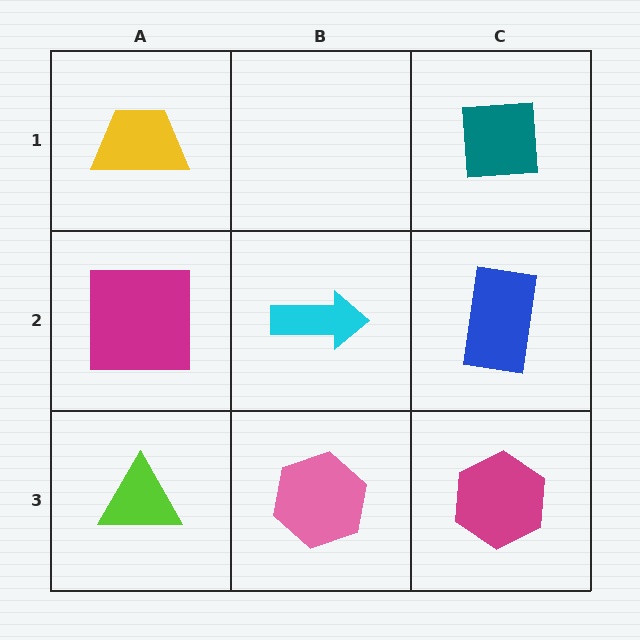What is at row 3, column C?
A magenta hexagon.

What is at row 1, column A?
A yellow trapezoid.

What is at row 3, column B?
A pink hexagon.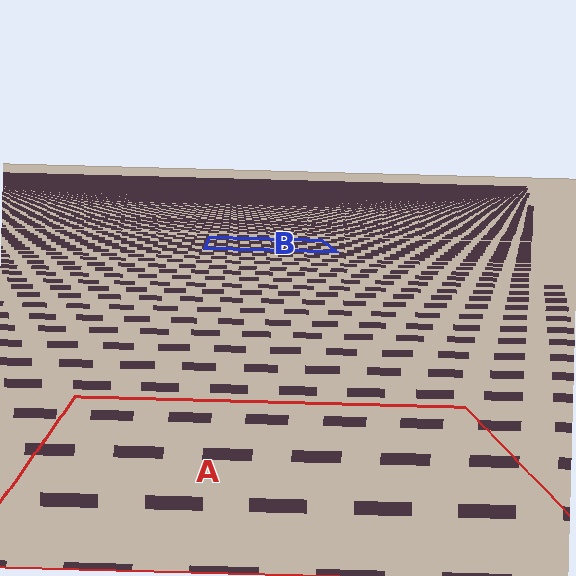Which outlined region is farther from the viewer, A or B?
Region B is farther from the viewer — the texture elements inside it appear smaller and more densely packed.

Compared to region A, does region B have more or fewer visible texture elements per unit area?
Region B has more texture elements per unit area — they are packed more densely because it is farther away.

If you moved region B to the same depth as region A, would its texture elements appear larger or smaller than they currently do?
They would appear larger. At a closer depth, the same texture elements are projected at a bigger on-screen size.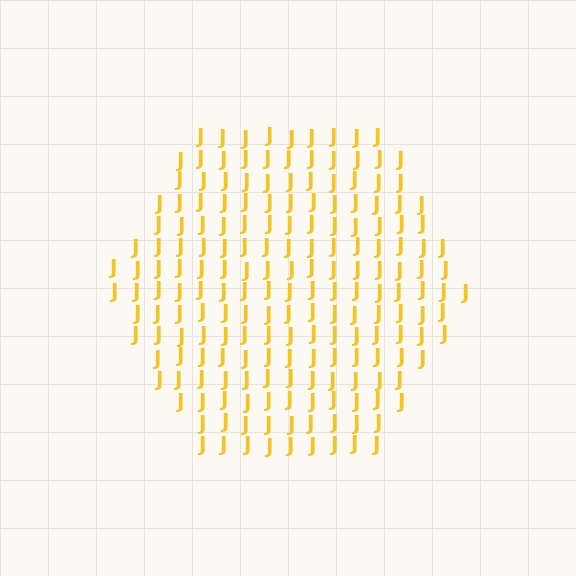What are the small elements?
The small elements are letter J's.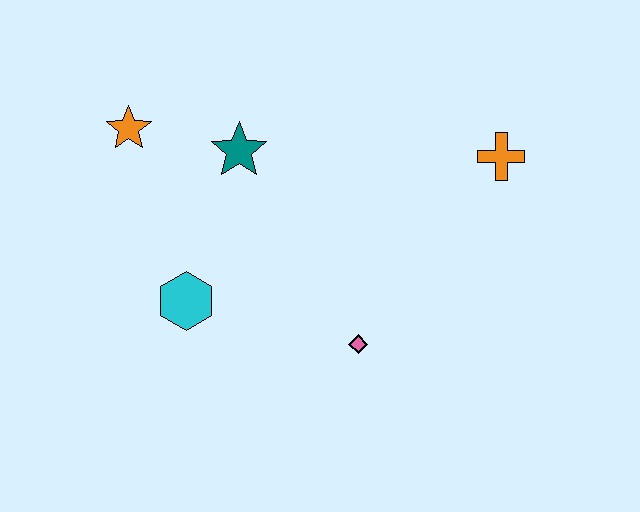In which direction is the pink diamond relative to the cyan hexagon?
The pink diamond is to the right of the cyan hexagon.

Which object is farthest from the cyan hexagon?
The orange cross is farthest from the cyan hexagon.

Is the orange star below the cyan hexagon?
No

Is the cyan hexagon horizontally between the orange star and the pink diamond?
Yes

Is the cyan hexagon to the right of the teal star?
No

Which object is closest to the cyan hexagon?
The teal star is closest to the cyan hexagon.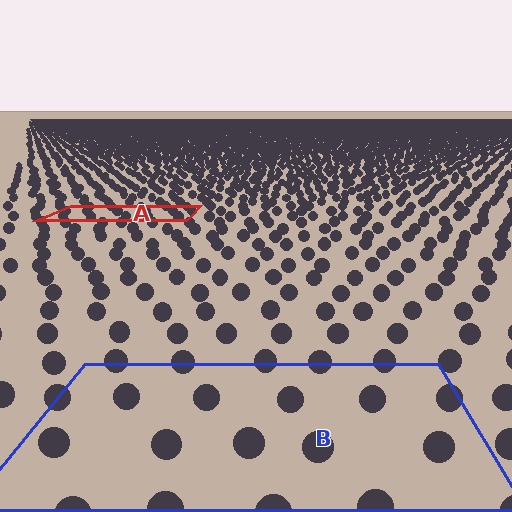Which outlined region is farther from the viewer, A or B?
Region A is farther from the viewer — the texture elements inside it appear smaller and more densely packed.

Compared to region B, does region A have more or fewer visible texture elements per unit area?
Region A has more texture elements per unit area — they are packed more densely because it is farther away.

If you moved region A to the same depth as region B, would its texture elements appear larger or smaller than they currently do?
They would appear larger. At a closer depth, the same texture elements are projected at a bigger on-screen size.